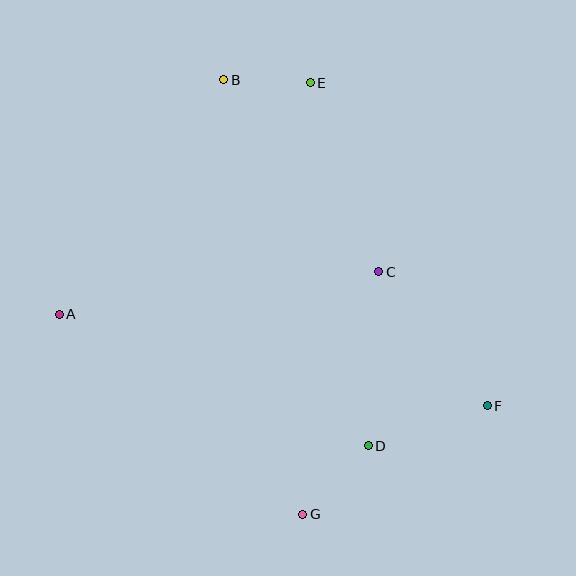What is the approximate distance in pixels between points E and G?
The distance between E and G is approximately 432 pixels.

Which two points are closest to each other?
Points B and E are closest to each other.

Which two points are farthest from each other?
Points B and G are farthest from each other.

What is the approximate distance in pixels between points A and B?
The distance between A and B is approximately 287 pixels.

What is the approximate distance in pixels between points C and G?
The distance between C and G is approximately 254 pixels.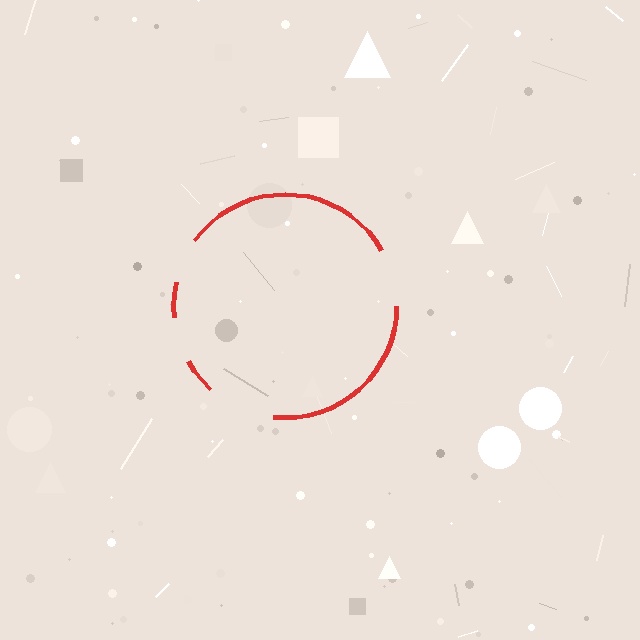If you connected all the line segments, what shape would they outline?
They would outline a circle.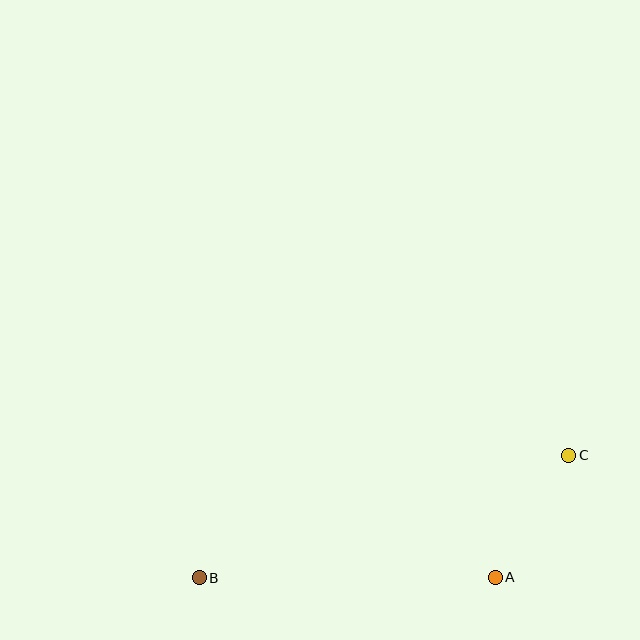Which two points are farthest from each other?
Points B and C are farthest from each other.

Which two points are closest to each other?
Points A and C are closest to each other.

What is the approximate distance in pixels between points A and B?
The distance between A and B is approximately 296 pixels.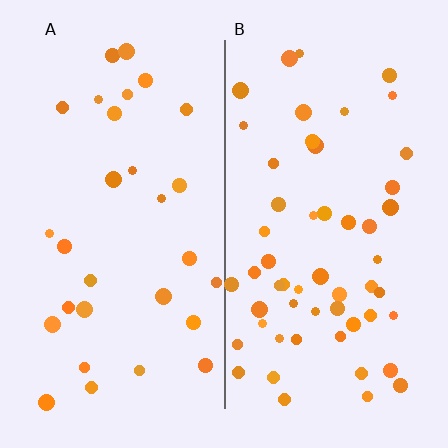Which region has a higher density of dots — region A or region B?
B (the right).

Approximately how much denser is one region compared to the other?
Approximately 1.9× — region B over region A.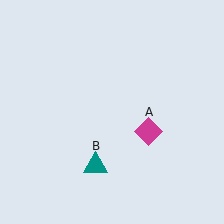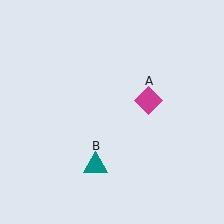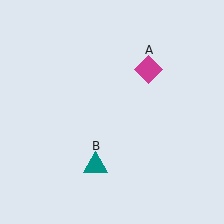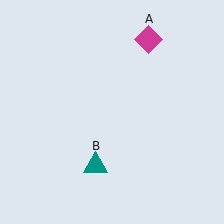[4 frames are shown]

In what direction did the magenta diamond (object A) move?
The magenta diamond (object A) moved up.